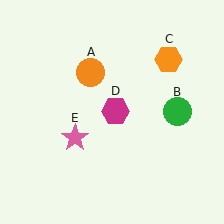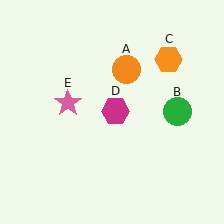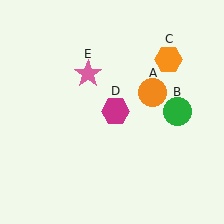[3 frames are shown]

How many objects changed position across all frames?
2 objects changed position: orange circle (object A), pink star (object E).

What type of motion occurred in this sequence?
The orange circle (object A), pink star (object E) rotated clockwise around the center of the scene.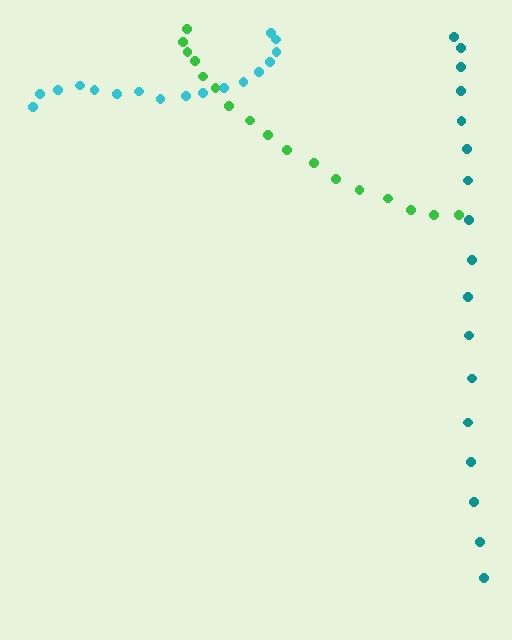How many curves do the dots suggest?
There are 3 distinct paths.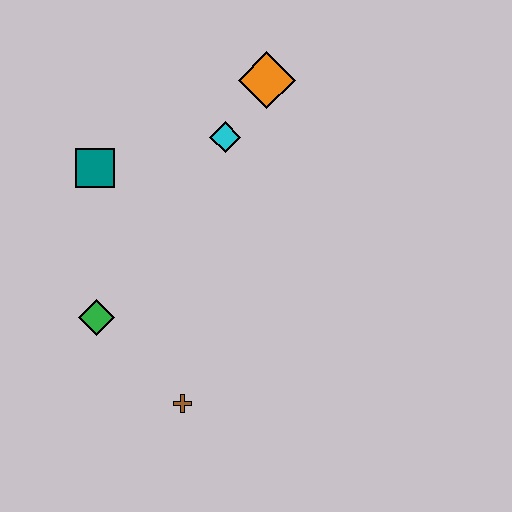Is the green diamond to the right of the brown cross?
No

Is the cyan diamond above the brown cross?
Yes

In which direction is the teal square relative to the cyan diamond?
The teal square is to the left of the cyan diamond.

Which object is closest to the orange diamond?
The cyan diamond is closest to the orange diamond.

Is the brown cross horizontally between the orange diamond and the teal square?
Yes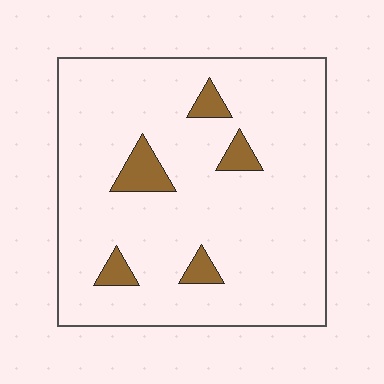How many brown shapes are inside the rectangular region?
5.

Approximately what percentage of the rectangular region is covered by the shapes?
Approximately 10%.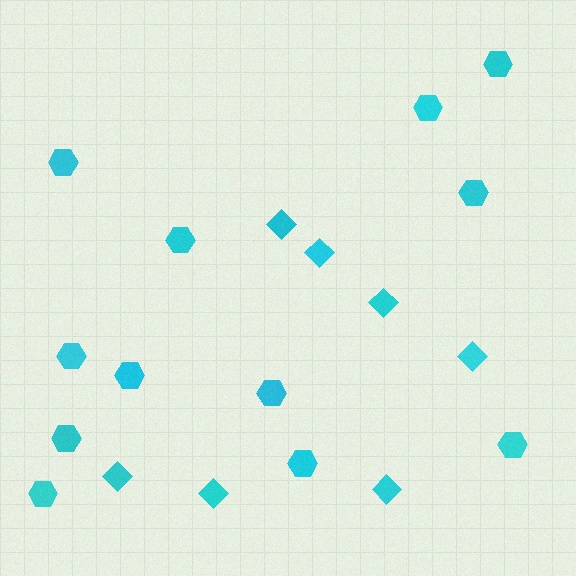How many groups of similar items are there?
There are 2 groups: one group of diamonds (7) and one group of hexagons (12).